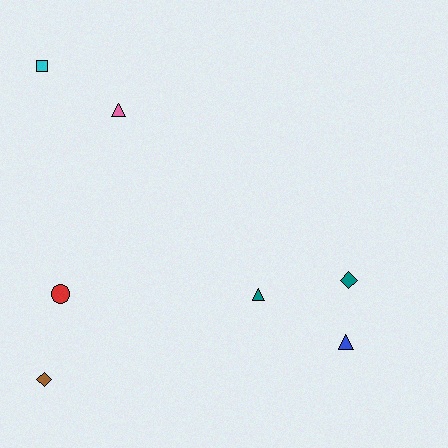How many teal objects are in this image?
There are 2 teal objects.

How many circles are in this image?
There is 1 circle.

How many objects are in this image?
There are 7 objects.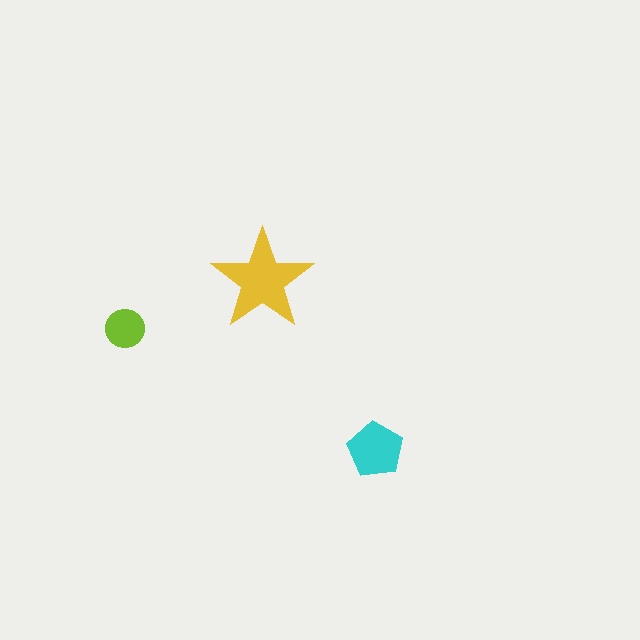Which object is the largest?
The yellow star.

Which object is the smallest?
The lime circle.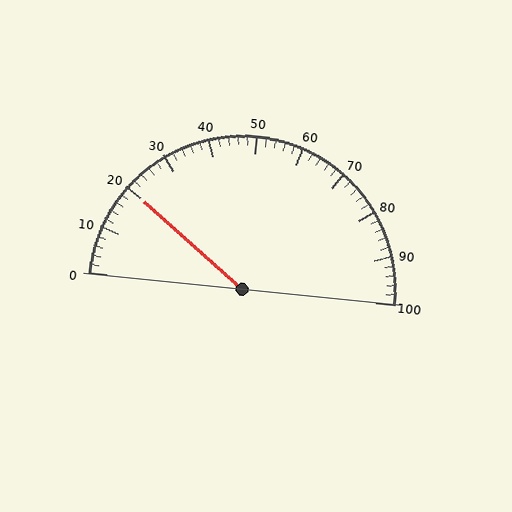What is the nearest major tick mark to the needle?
The nearest major tick mark is 20.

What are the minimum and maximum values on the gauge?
The gauge ranges from 0 to 100.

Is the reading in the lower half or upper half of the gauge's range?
The reading is in the lower half of the range (0 to 100).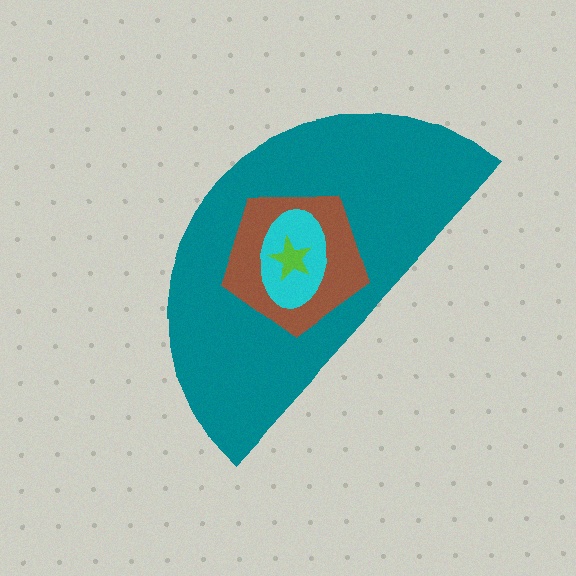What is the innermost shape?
The lime star.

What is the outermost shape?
The teal semicircle.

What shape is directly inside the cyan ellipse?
The lime star.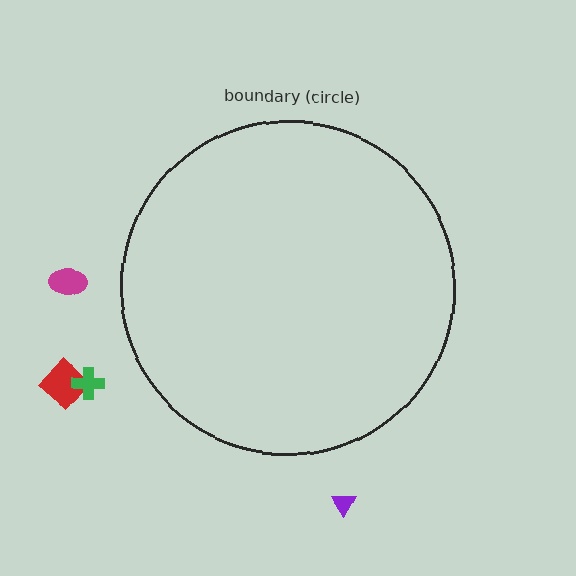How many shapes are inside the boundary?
0 inside, 4 outside.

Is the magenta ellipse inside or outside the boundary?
Outside.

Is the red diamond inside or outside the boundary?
Outside.